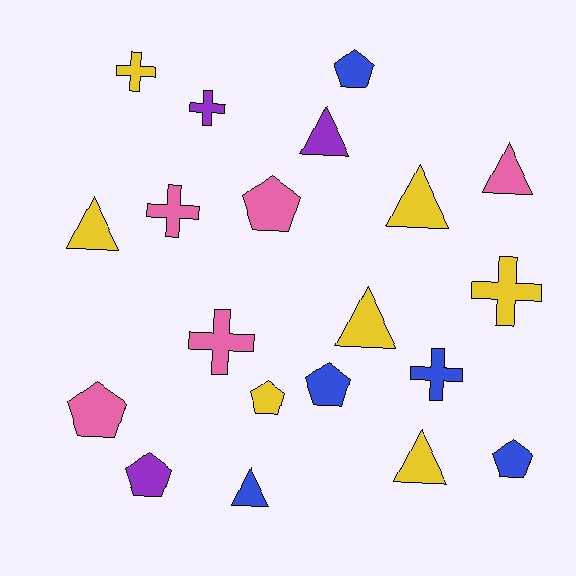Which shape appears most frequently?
Pentagon, with 7 objects.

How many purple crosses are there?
There is 1 purple cross.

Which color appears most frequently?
Yellow, with 7 objects.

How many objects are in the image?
There are 20 objects.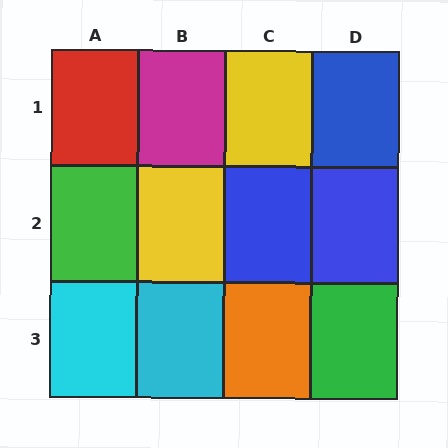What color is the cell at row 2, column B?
Yellow.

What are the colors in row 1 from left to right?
Red, magenta, yellow, blue.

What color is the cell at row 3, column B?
Cyan.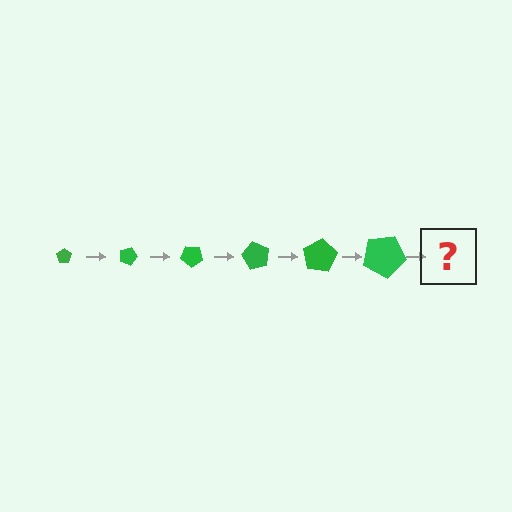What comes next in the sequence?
The next element should be a pentagon, larger than the previous one and rotated 120 degrees from the start.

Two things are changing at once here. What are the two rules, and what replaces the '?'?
The two rules are that the pentagon grows larger each step and it rotates 20 degrees each step. The '?' should be a pentagon, larger than the previous one and rotated 120 degrees from the start.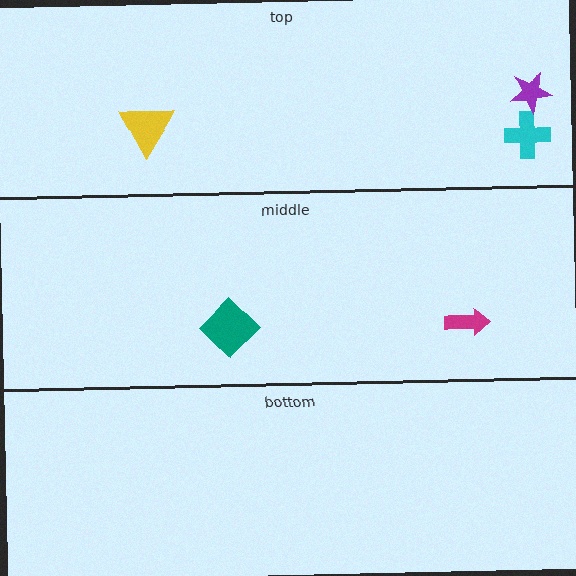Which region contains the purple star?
The top region.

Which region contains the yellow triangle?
The top region.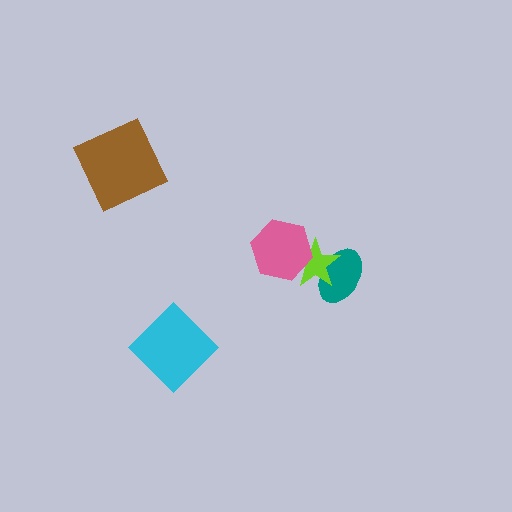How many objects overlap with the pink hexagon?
1 object overlaps with the pink hexagon.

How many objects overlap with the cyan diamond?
0 objects overlap with the cyan diamond.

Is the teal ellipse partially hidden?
Yes, it is partially covered by another shape.